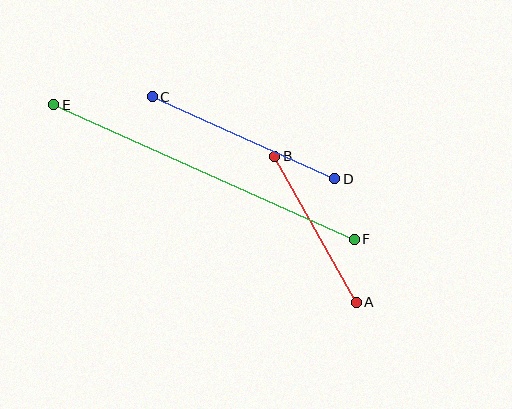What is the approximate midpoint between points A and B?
The midpoint is at approximately (315, 229) pixels.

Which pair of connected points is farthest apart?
Points E and F are farthest apart.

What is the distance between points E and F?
The distance is approximately 329 pixels.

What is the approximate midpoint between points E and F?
The midpoint is at approximately (204, 172) pixels.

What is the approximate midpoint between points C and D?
The midpoint is at approximately (244, 138) pixels.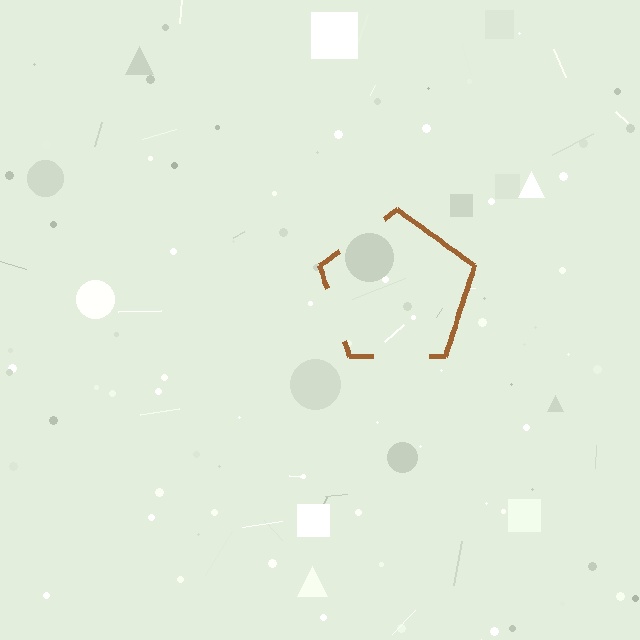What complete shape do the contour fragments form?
The contour fragments form a pentagon.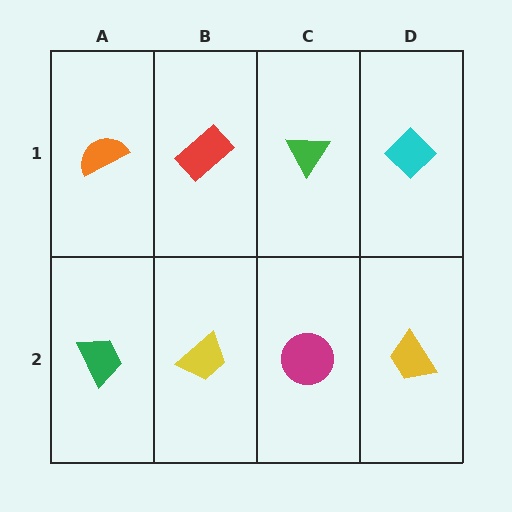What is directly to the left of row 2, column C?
A yellow trapezoid.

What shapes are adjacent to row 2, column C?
A green triangle (row 1, column C), a yellow trapezoid (row 2, column B), a yellow trapezoid (row 2, column D).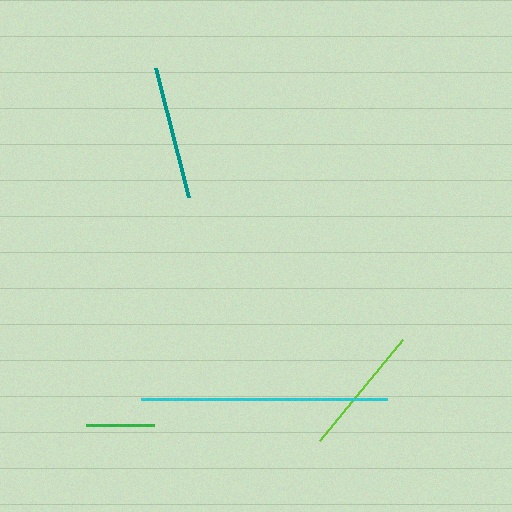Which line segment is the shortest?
The green line is the shortest at approximately 68 pixels.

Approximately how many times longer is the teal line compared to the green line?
The teal line is approximately 2.0 times the length of the green line.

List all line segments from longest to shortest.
From longest to shortest: cyan, teal, lime, green.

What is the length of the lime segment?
The lime segment is approximately 131 pixels long.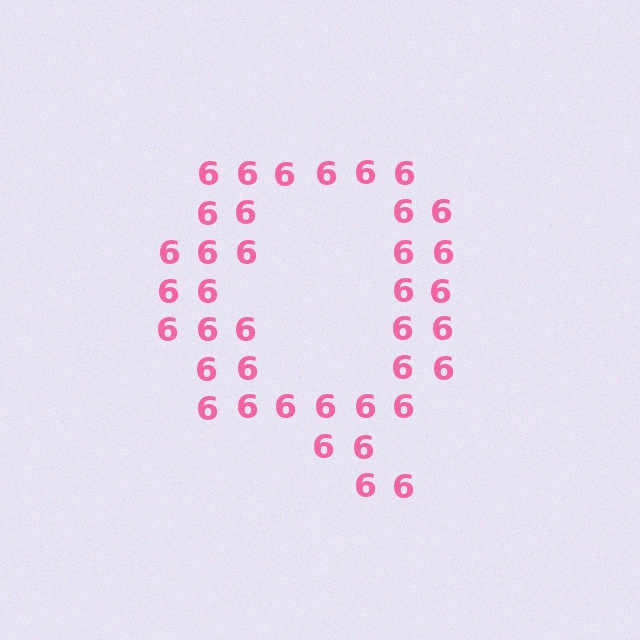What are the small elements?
The small elements are digit 6's.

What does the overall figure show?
The overall figure shows the letter Q.